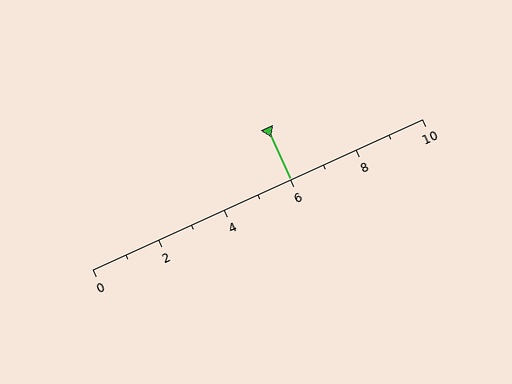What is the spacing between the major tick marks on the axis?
The major ticks are spaced 2 apart.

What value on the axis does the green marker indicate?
The marker indicates approximately 6.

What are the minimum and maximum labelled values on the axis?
The axis runs from 0 to 10.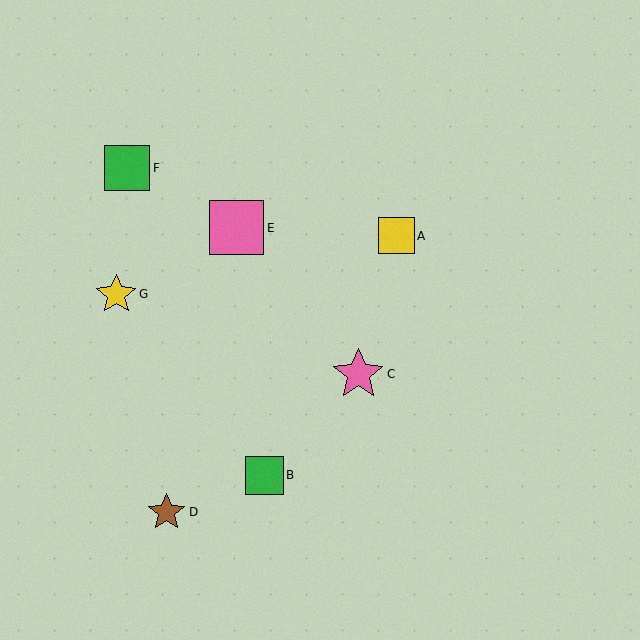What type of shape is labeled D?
Shape D is a brown star.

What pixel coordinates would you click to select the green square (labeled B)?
Click at (264, 475) to select the green square B.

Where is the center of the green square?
The center of the green square is at (264, 475).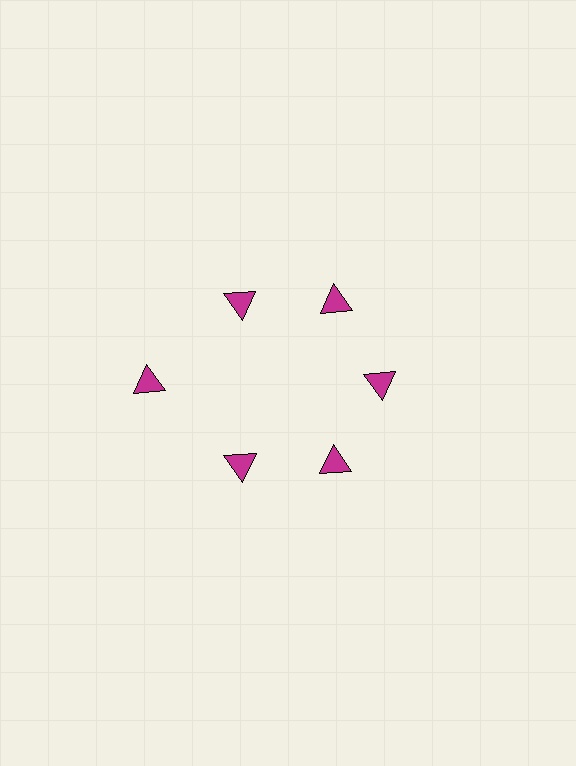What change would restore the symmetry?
The symmetry would be restored by moving it inward, back onto the ring so that all 6 triangles sit at equal angles and equal distance from the center.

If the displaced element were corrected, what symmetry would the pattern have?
It would have 6-fold rotational symmetry — the pattern would map onto itself every 60 degrees.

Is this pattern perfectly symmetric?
No. The 6 magenta triangles are arranged in a ring, but one element near the 9 o'clock position is pushed outward from the center, breaking the 6-fold rotational symmetry.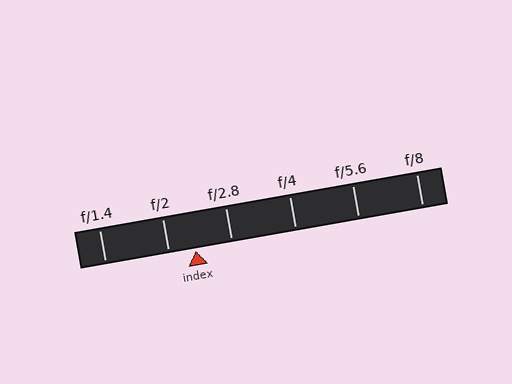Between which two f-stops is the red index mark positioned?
The index mark is between f/2 and f/2.8.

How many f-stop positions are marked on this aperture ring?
There are 6 f-stop positions marked.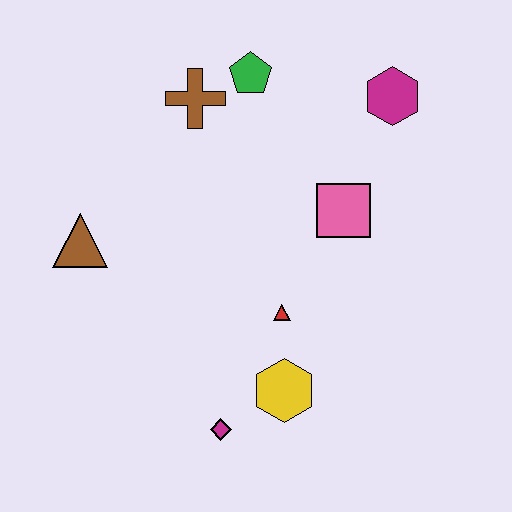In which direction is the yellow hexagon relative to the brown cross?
The yellow hexagon is below the brown cross.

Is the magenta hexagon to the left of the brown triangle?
No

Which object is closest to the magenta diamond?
The yellow hexagon is closest to the magenta diamond.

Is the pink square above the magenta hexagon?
No